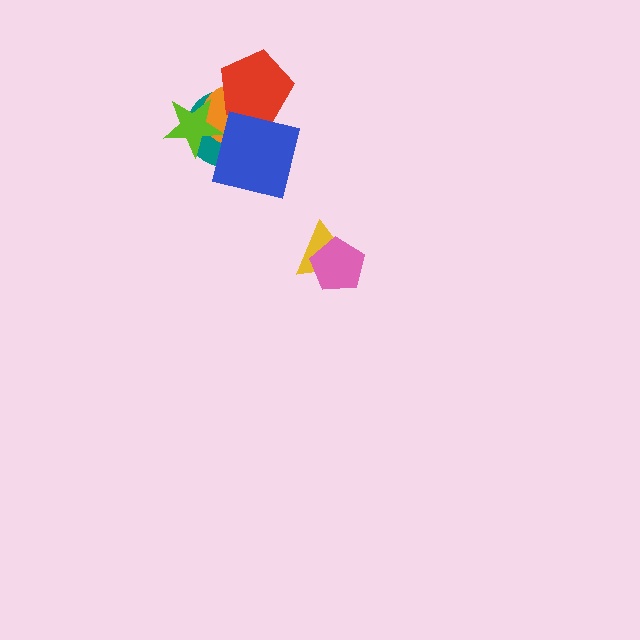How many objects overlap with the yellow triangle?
1 object overlaps with the yellow triangle.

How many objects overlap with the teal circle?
4 objects overlap with the teal circle.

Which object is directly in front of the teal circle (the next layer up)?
The orange circle is directly in front of the teal circle.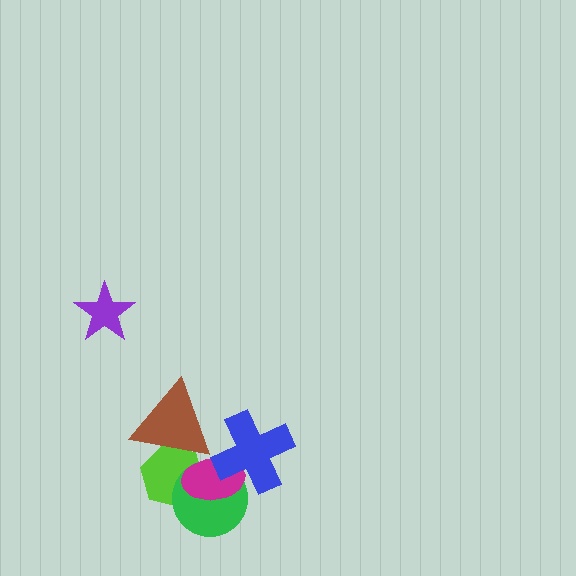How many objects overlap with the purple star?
0 objects overlap with the purple star.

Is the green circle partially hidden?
Yes, it is partially covered by another shape.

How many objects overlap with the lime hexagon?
3 objects overlap with the lime hexagon.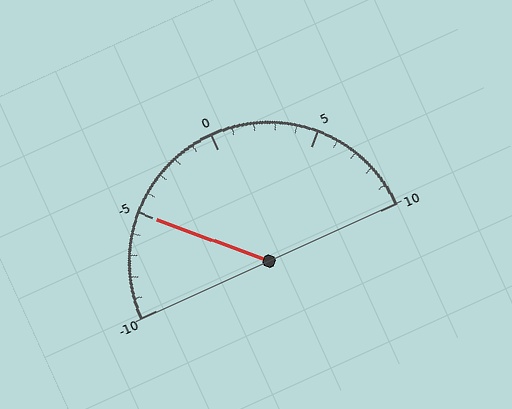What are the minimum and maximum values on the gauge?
The gauge ranges from -10 to 10.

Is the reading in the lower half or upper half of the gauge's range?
The reading is in the lower half of the range (-10 to 10).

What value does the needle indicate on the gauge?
The needle indicates approximately -5.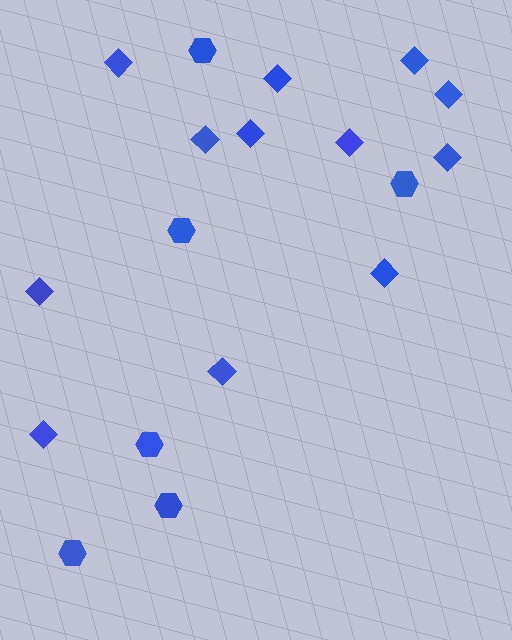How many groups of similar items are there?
There are 2 groups: one group of diamonds (12) and one group of hexagons (6).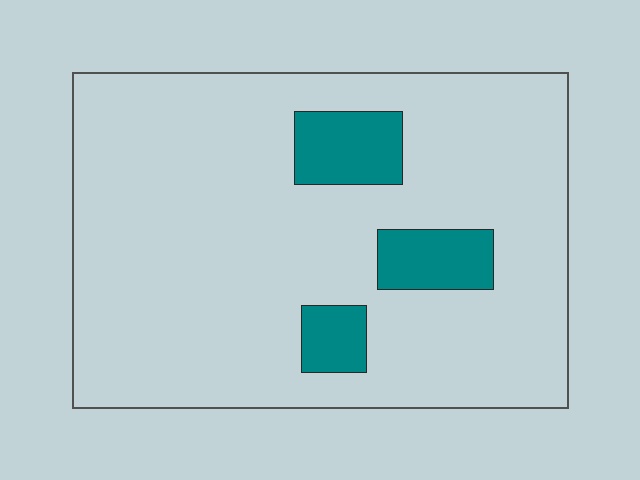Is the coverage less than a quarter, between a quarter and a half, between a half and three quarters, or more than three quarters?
Less than a quarter.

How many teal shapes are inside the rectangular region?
3.